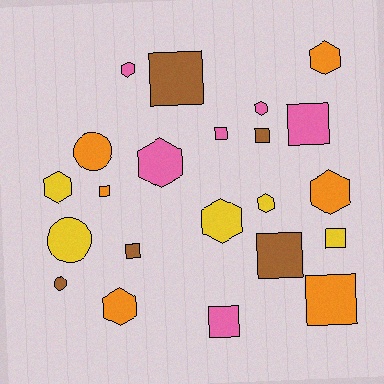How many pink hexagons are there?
There are 3 pink hexagons.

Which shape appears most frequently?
Square, with 10 objects.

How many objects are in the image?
There are 22 objects.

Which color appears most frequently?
Orange, with 6 objects.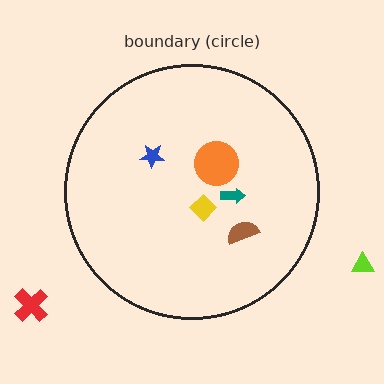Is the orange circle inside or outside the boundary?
Inside.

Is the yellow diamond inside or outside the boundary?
Inside.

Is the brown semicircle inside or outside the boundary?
Inside.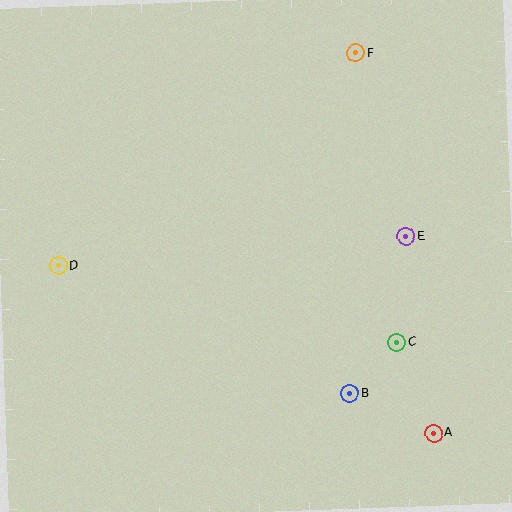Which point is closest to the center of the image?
Point E at (406, 236) is closest to the center.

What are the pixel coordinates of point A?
Point A is at (434, 433).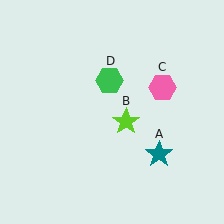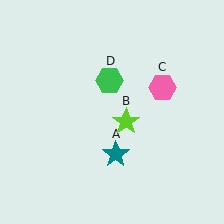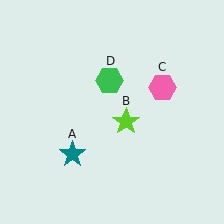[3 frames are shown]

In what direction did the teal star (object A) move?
The teal star (object A) moved left.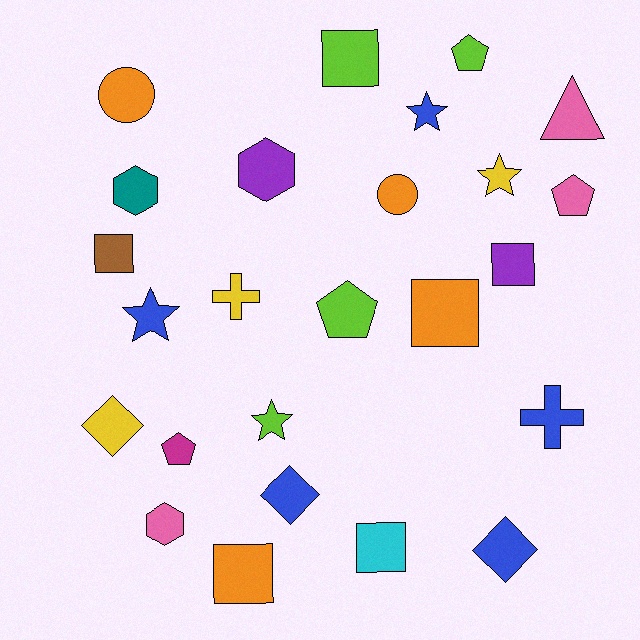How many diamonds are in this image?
There are 3 diamonds.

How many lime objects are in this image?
There are 4 lime objects.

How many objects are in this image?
There are 25 objects.